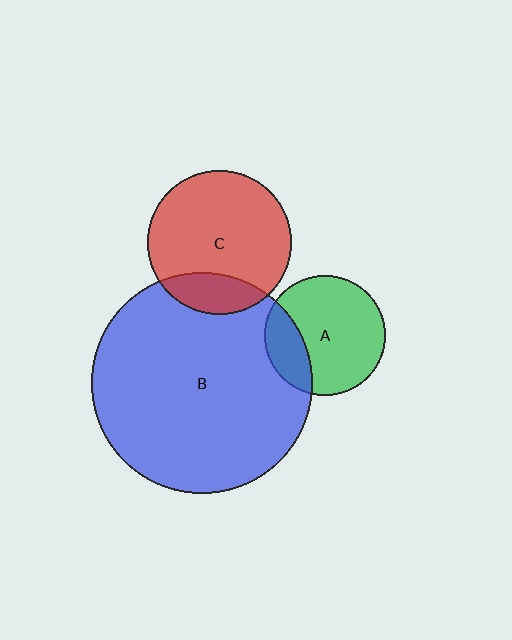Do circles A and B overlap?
Yes.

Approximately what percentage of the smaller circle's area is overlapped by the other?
Approximately 25%.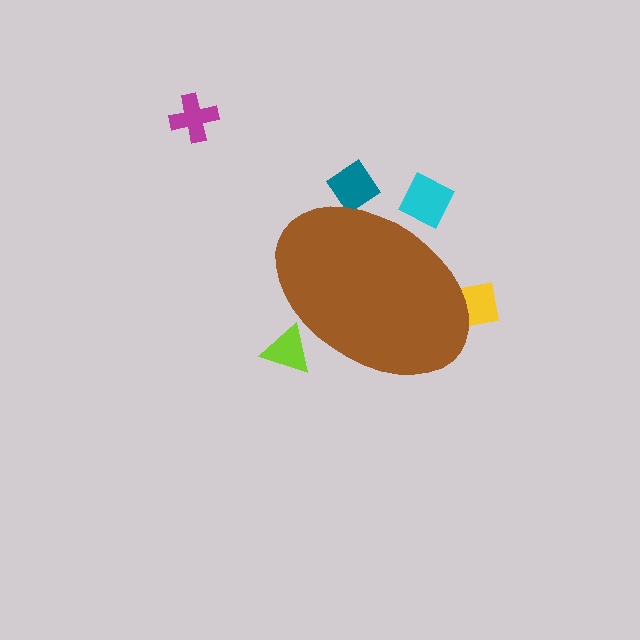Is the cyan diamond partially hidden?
Yes, the cyan diamond is partially hidden behind the brown ellipse.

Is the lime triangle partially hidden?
Yes, the lime triangle is partially hidden behind the brown ellipse.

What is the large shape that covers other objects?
A brown ellipse.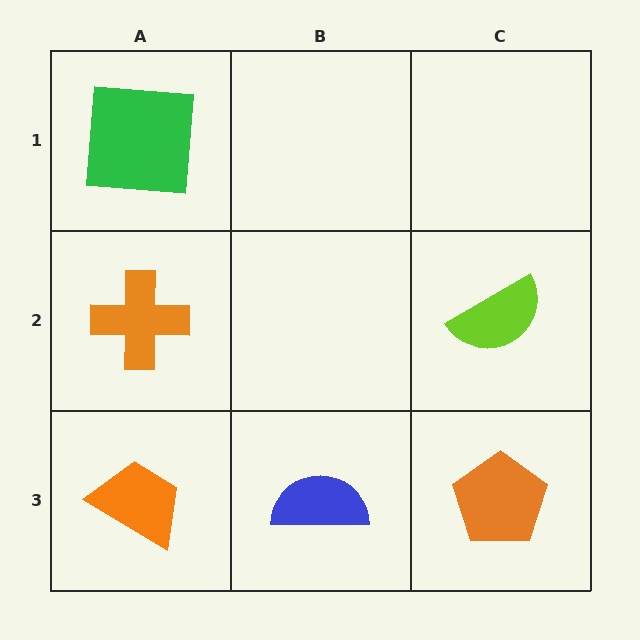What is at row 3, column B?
A blue semicircle.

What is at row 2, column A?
An orange cross.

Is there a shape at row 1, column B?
No, that cell is empty.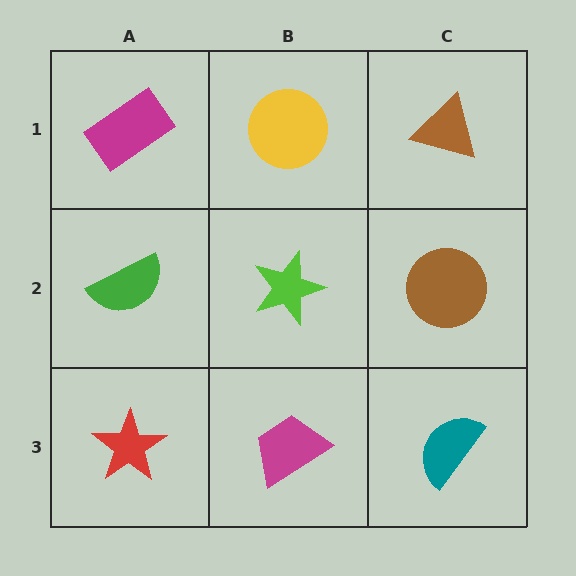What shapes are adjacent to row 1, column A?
A green semicircle (row 2, column A), a yellow circle (row 1, column B).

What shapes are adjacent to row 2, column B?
A yellow circle (row 1, column B), a magenta trapezoid (row 3, column B), a green semicircle (row 2, column A), a brown circle (row 2, column C).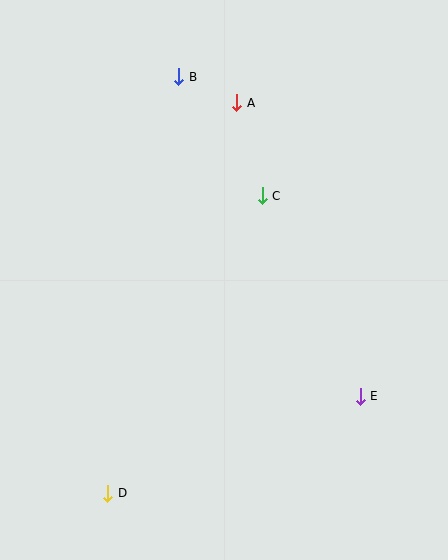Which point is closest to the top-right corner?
Point A is closest to the top-right corner.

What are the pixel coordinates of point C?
Point C is at (262, 196).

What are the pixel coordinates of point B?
Point B is at (179, 77).